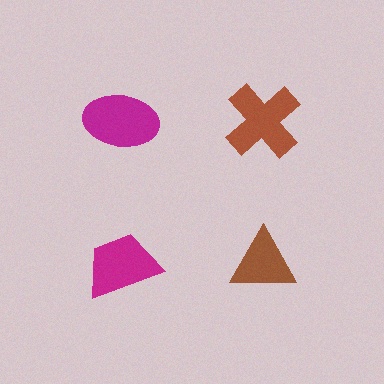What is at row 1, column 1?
A magenta ellipse.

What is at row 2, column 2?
A brown triangle.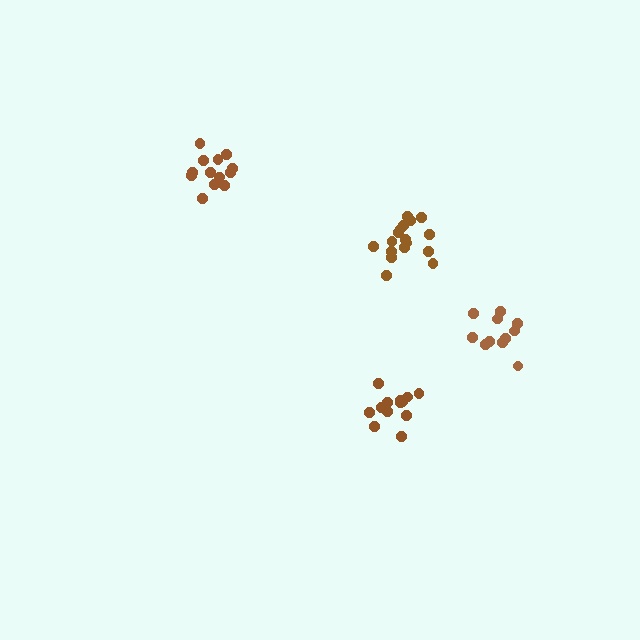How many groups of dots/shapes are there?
There are 4 groups.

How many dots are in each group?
Group 1: 17 dots, Group 2: 13 dots, Group 3: 13 dots, Group 4: 11 dots (54 total).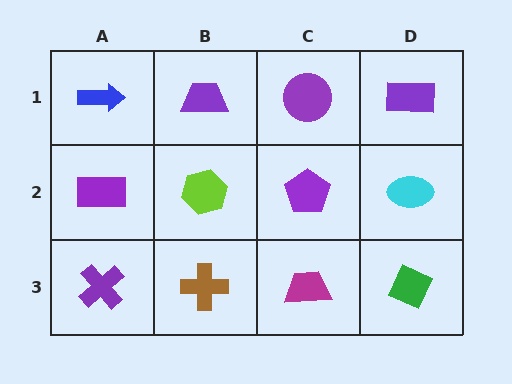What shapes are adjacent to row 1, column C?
A purple pentagon (row 2, column C), a purple trapezoid (row 1, column B), a purple rectangle (row 1, column D).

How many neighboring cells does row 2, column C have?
4.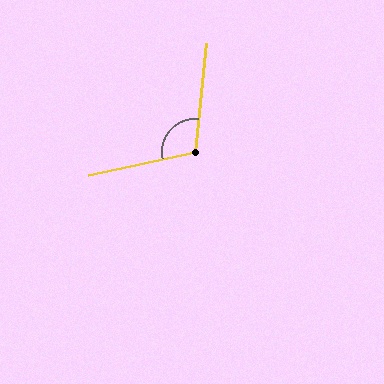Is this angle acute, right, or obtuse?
It is obtuse.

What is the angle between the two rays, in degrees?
Approximately 108 degrees.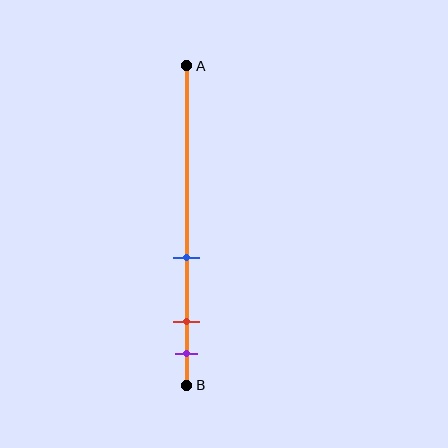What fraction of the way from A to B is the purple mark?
The purple mark is approximately 90% (0.9) of the way from A to B.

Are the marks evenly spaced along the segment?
No, the marks are not evenly spaced.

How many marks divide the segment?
There are 3 marks dividing the segment.